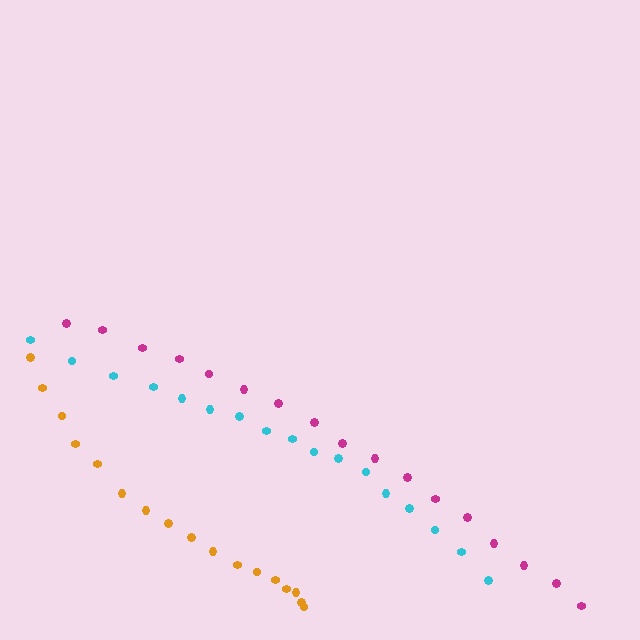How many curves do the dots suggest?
There are 3 distinct paths.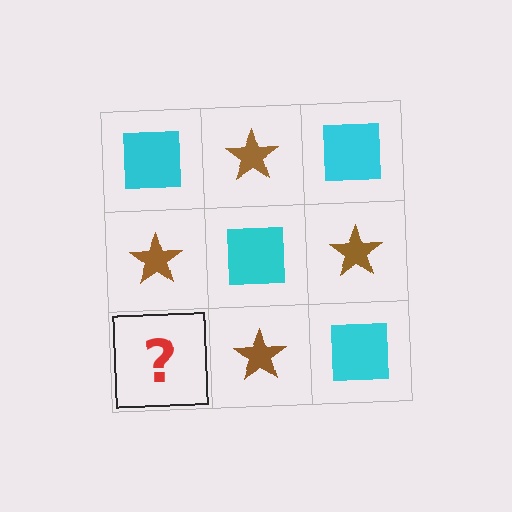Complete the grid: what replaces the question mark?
The question mark should be replaced with a cyan square.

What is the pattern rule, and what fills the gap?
The rule is that it alternates cyan square and brown star in a checkerboard pattern. The gap should be filled with a cyan square.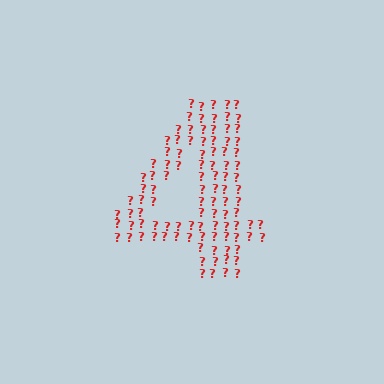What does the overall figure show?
The overall figure shows the digit 4.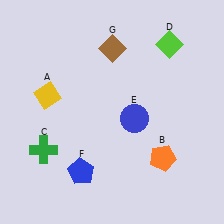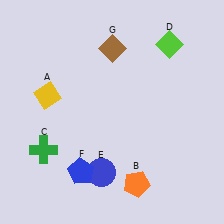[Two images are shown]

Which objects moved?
The objects that moved are: the orange pentagon (B), the blue circle (E).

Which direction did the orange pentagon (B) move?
The orange pentagon (B) moved left.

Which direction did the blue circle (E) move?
The blue circle (E) moved down.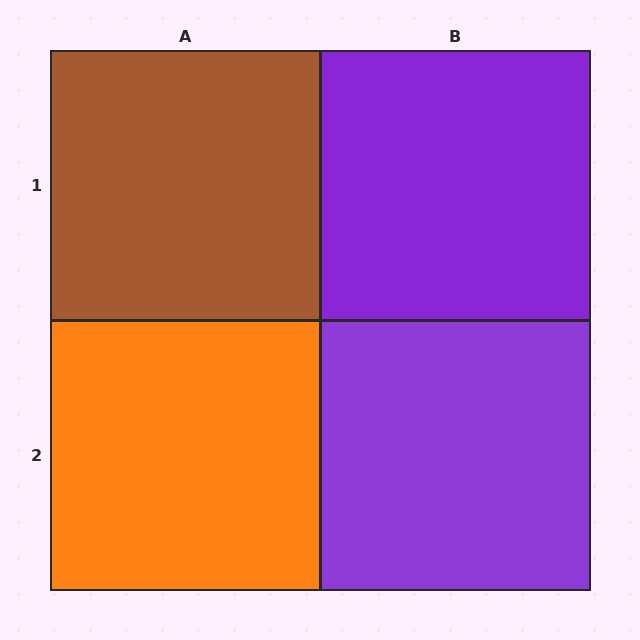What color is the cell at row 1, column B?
Purple.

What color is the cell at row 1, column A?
Brown.